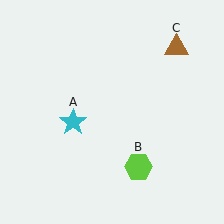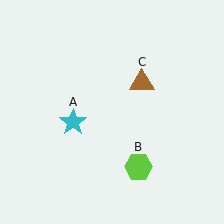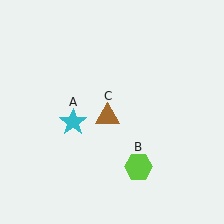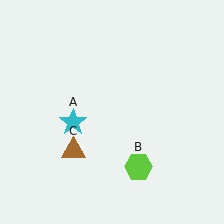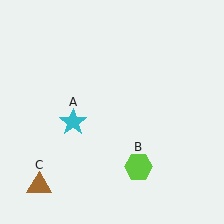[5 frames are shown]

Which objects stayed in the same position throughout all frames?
Cyan star (object A) and lime hexagon (object B) remained stationary.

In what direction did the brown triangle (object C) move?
The brown triangle (object C) moved down and to the left.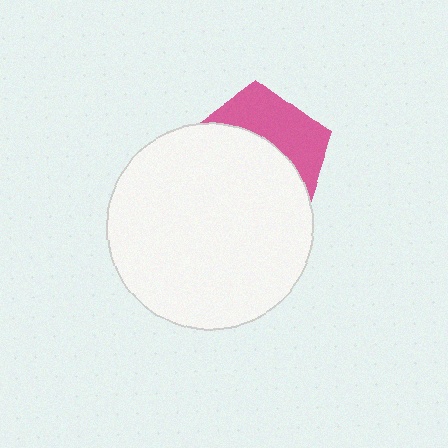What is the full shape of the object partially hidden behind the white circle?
The partially hidden object is a pink pentagon.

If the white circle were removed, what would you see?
You would see the complete pink pentagon.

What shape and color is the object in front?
The object in front is a white circle.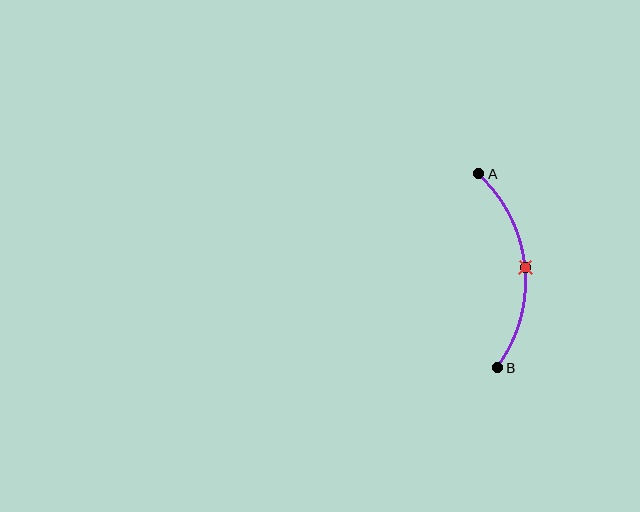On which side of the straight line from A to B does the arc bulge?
The arc bulges to the right of the straight line connecting A and B.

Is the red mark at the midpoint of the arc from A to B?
Yes. The red mark lies on the arc at equal arc-length from both A and B — it is the arc midpoint.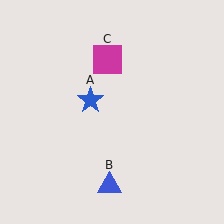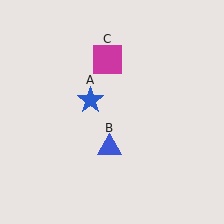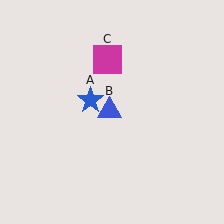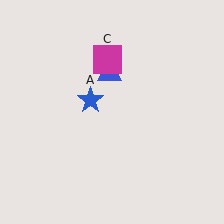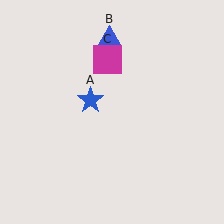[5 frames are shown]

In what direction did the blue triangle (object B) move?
The blue triangle (object B) moved up.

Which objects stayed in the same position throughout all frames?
Blue star (object A) and magenta square (object C) remained stationary.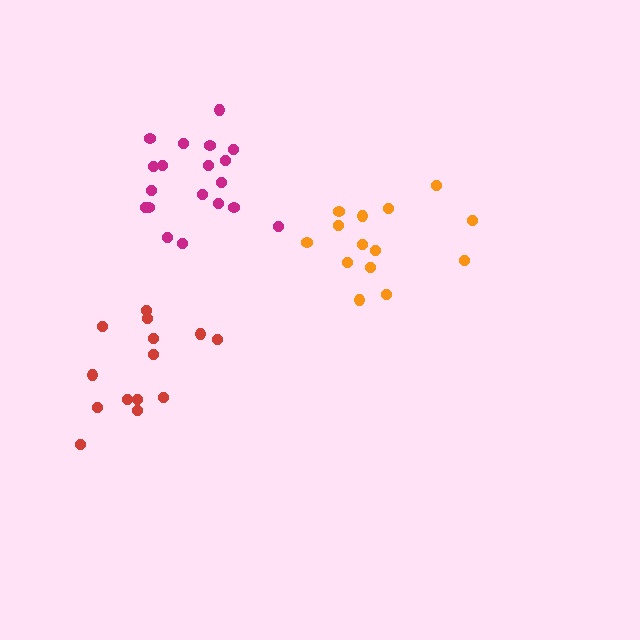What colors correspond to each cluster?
The clusters are colored: orange, red, magenta.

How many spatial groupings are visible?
There are 3 spatial groupings.